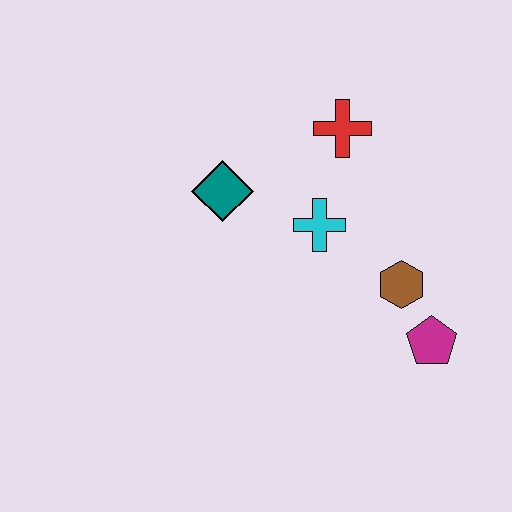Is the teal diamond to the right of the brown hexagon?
No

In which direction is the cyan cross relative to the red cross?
The cyan cross is below the red cross.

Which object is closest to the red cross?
The cyan cross is closest to the red cross.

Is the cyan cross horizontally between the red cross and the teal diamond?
Yes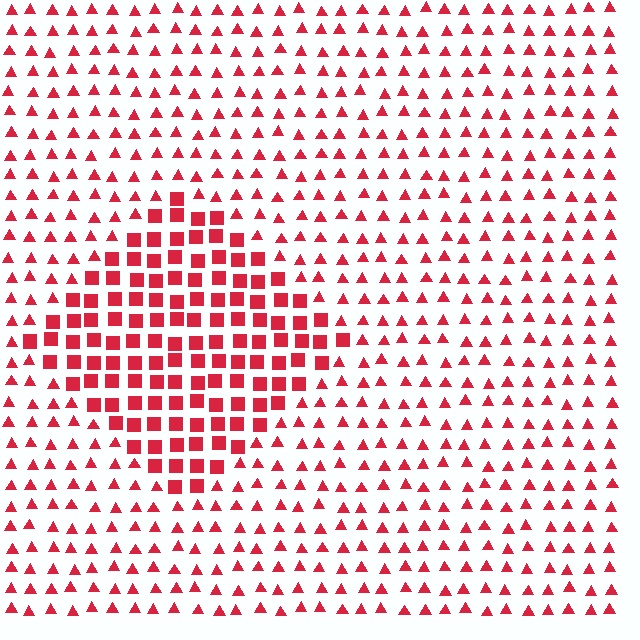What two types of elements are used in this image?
The image uses squares inside the diamond region and triangles outside it.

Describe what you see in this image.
The image is filled with small red elements arranged in a uniform grid. A diamond-shaped region contains squares, while the surrounding area contains triangles. The boundary is defined purely by the change in element shape.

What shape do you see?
I see a diamond.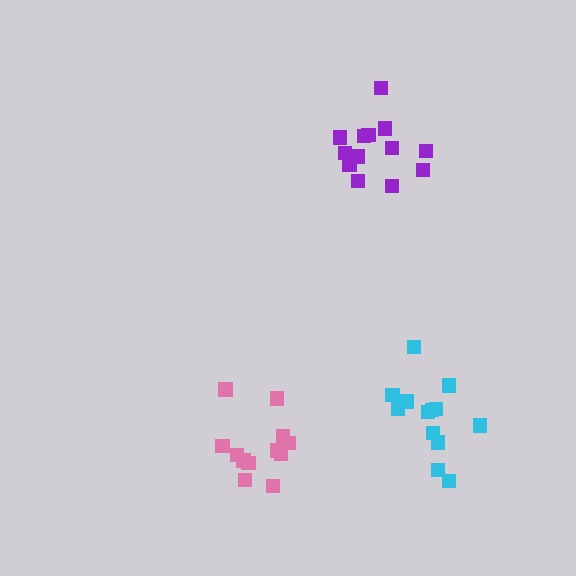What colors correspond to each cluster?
The clusters are colored: cyan, purple, pink.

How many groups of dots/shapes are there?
There are 3 groups.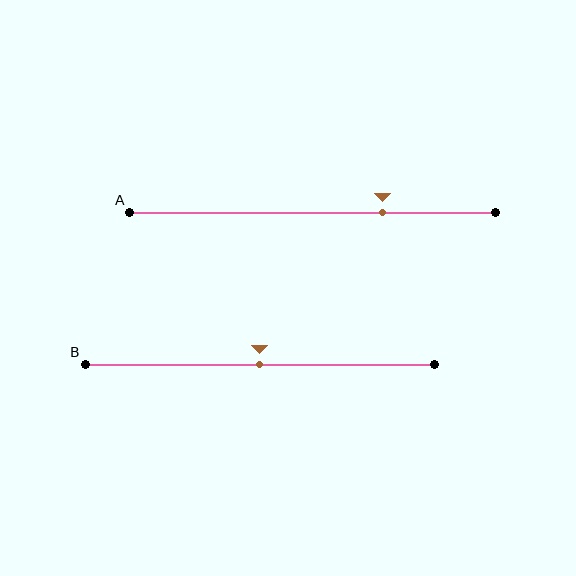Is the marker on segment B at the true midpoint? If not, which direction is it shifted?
Yes, the marker on segment B is at the true midpoint.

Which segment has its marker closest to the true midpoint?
Segment B has its marker closest to the true midpoint.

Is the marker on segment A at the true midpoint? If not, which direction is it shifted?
No, the marker on segment A is shifted to the right by about 19% of the segment length.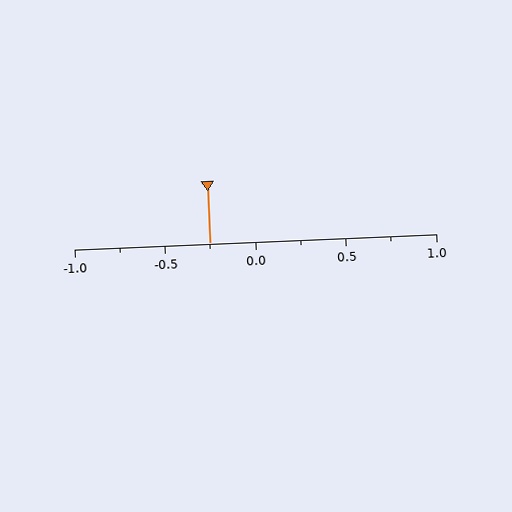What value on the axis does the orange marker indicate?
The marker indicates approximately -0.25.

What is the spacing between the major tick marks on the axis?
The major ticks are spaced 0.5 apart.